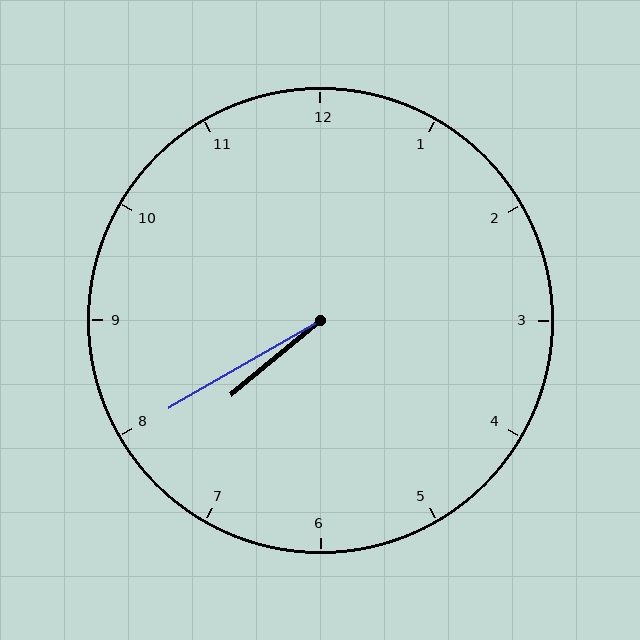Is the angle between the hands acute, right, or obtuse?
It is acute.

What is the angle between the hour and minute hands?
Approximately 10 degrees.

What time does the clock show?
7:40.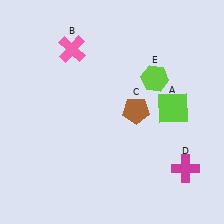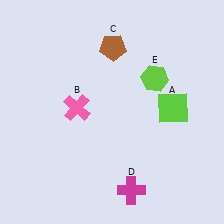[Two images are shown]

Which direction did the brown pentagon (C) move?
The brown pentagon (C) moved up.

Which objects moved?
The objects that moved are: the pink cross (B), the brown pentagon (C), the magenta cross (D).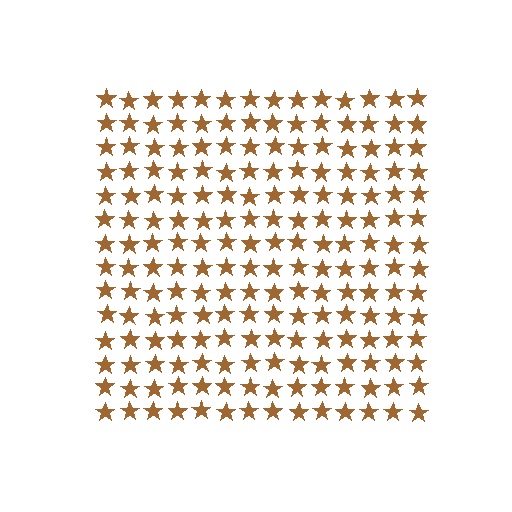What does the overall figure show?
The overall figure shows a square.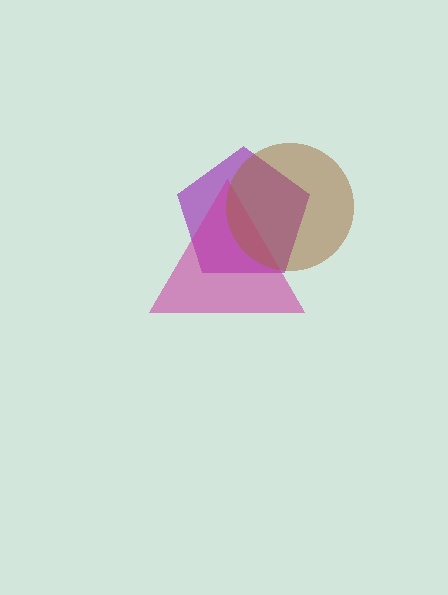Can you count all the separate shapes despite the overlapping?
Yes, there are 3 separate shapes.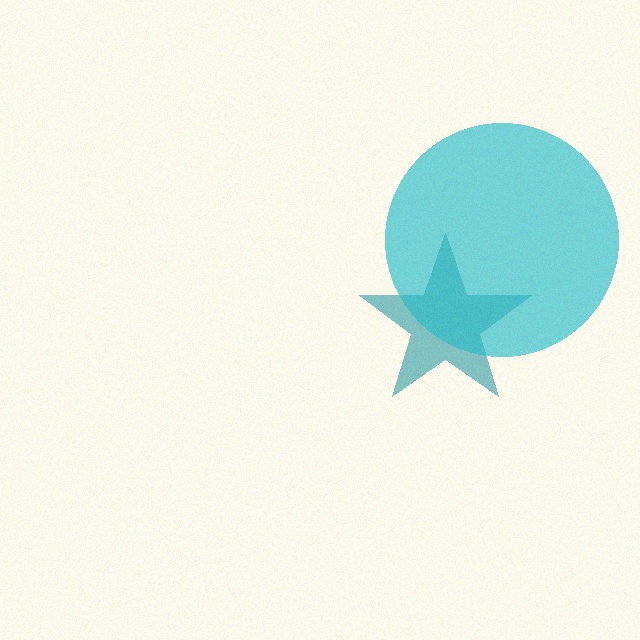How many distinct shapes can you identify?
There are 2 distinct shapes: a teal star, a cyan circle.